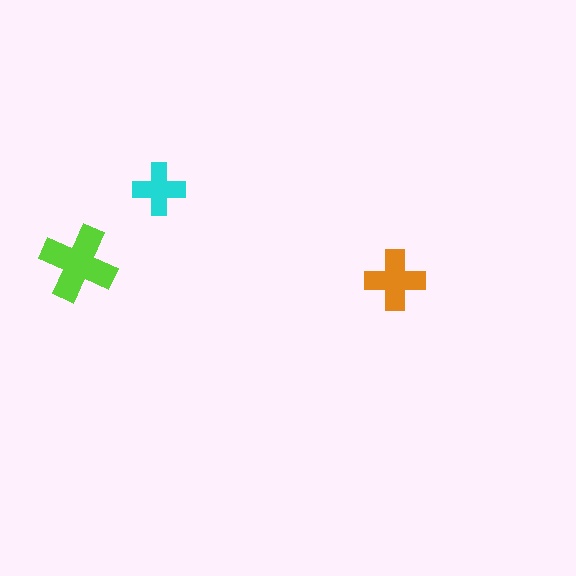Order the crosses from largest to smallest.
the lime one, the orange one, the cyan one.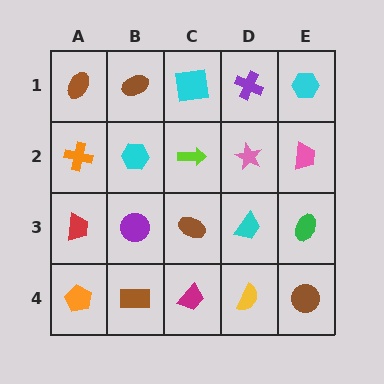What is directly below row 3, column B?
A brown rectangle.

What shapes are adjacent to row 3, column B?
A cyan hexagon (row 2, column B), a brown rectangle (row 4, column B), a red trapezoid (row 3, column A), a brown ellipse (row 3, column C).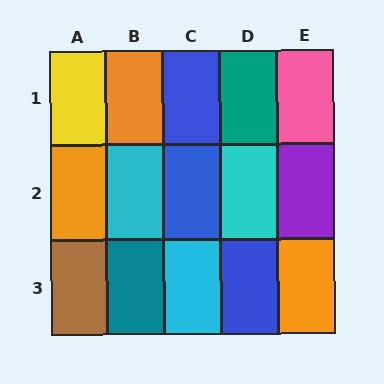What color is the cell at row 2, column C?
Blue.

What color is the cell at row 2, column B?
Cyan.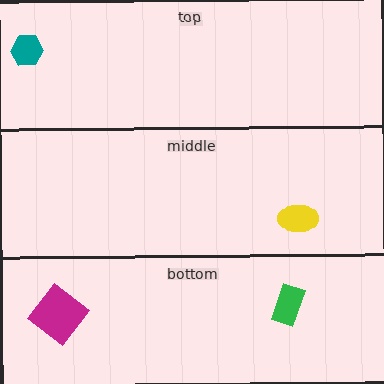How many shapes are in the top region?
1.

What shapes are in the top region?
The teal hexagon.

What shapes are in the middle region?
The yellow ellipse.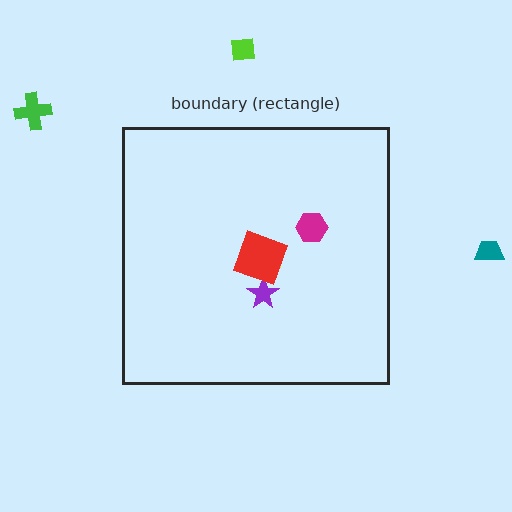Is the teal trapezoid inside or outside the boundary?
Outside.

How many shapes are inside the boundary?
4 inside, 3 outside.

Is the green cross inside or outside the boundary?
Outside.